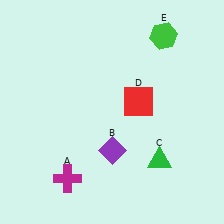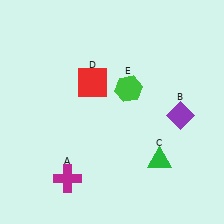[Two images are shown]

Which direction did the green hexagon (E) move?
The green hexagon (E) moved down.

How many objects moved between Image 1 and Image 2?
3 objects moved between the two images.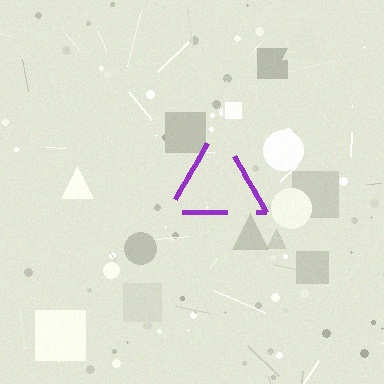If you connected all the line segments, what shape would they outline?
They would outline a triangle.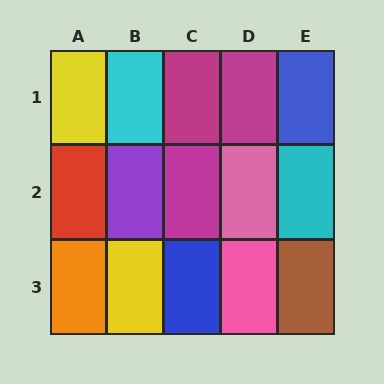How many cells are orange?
1 cell is orange.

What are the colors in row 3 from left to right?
Orange, yellow, blue, pink, brown.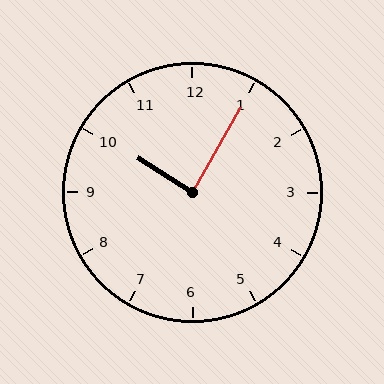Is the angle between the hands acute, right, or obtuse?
It is right.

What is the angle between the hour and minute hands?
Approximately 88 degrees.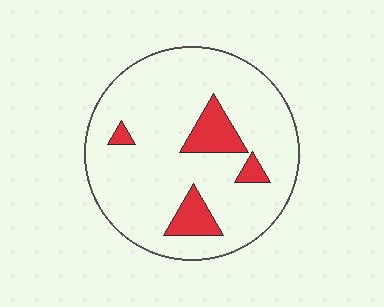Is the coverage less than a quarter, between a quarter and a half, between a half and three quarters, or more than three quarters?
Less than a quarter.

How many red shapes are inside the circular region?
4.